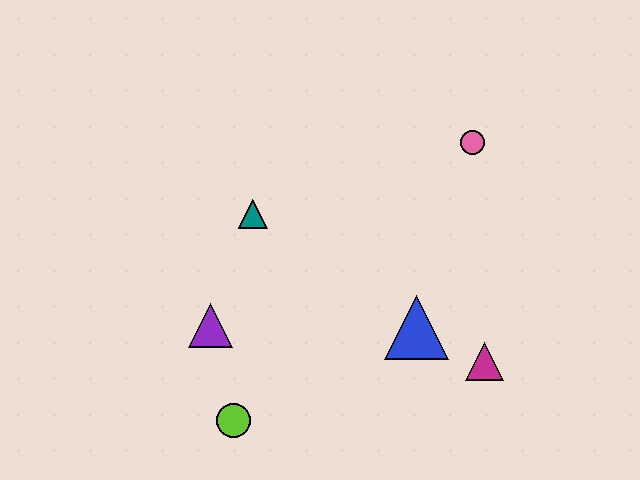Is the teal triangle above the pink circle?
No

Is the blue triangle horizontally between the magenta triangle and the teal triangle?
Yes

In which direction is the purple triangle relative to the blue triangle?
The purple triangle is to the left of the blue triangle.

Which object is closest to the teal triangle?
The purple triangle is closest to the teal triangle.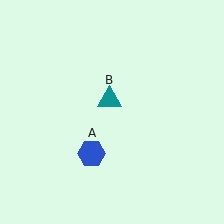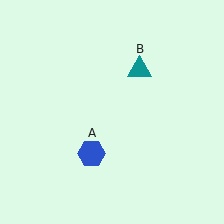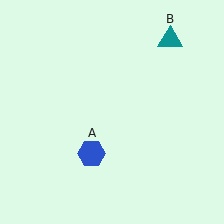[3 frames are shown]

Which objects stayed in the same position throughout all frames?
Blue hexagon (object A) remained stationary.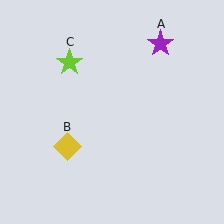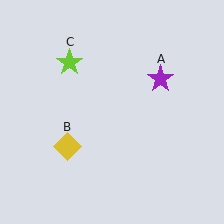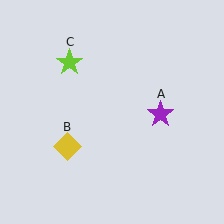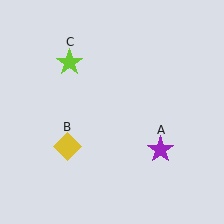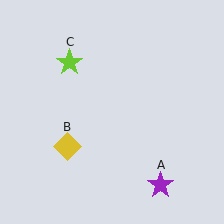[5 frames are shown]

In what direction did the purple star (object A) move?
The purple star (object A) moved down.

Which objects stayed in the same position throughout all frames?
Yellow diamond (object B) and lime star (object C) remained stationary.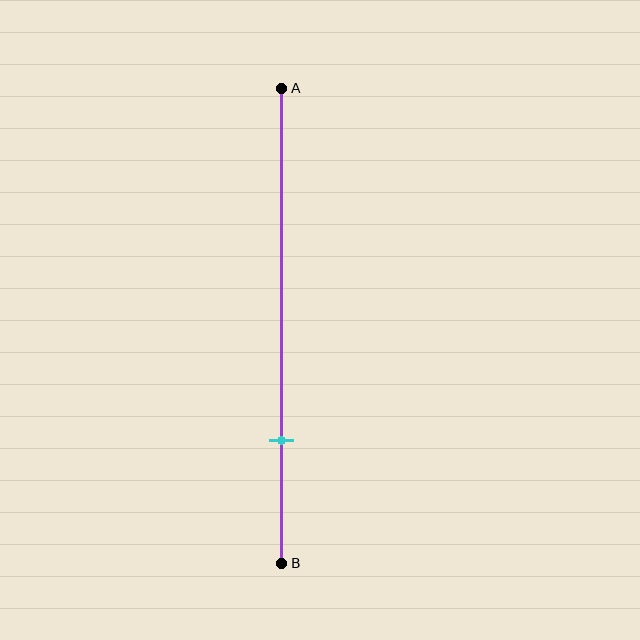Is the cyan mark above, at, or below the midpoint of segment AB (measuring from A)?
The cyan mark is below the midpoint of segment AB.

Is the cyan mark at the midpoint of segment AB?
No, the mark is at about 75% from A, not at the 50% midpoint.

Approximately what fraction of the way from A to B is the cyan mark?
The cyan mark is approximately 75% of the way from A to B.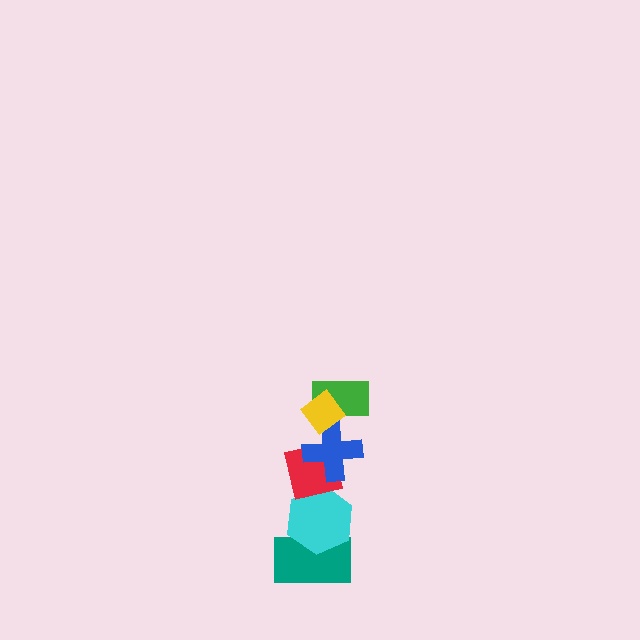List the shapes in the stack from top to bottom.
From top to bottom: the yellow diamond, the green rectangle, the blue cross, the red square, the cyan hexagon, the teal rectangle.